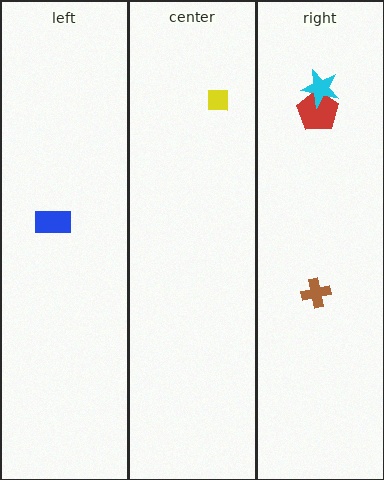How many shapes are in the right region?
3.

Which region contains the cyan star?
The right region.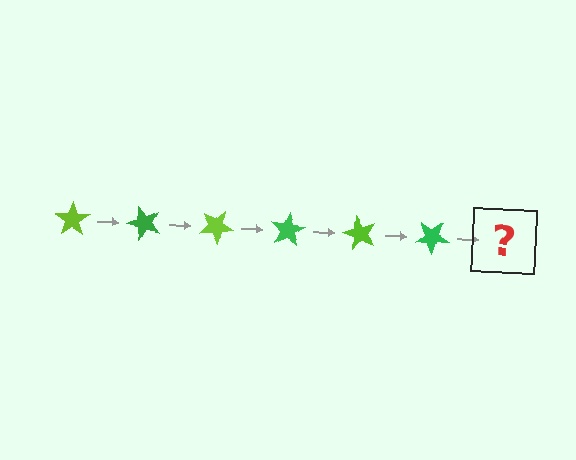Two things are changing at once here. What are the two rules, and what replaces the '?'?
The two rules are that it rotates 50 degrees each step and the color cycles through lime and green. The '?' should be a lime star, rotated 300 degrees from the start.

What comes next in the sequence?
The next element should be a lime star, rotated 300 degrees from the start.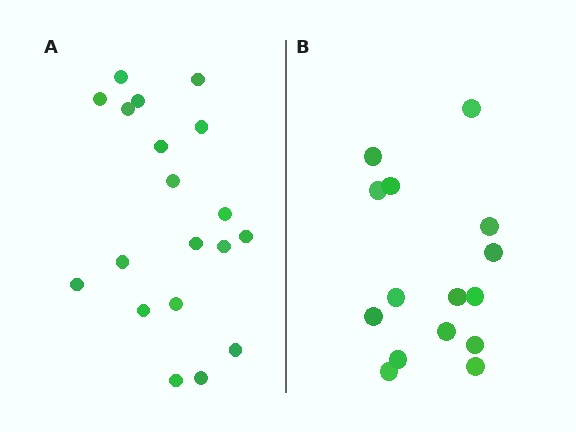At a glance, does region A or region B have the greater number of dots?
Region A (the left region) has more dots.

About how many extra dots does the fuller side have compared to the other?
Region A has about 4 more dots than region B.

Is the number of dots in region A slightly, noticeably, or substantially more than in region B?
Region A has noticeably more, but not dramatically so. The ratio is roughly 1.3 to 1.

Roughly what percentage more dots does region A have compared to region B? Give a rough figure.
About 25% more.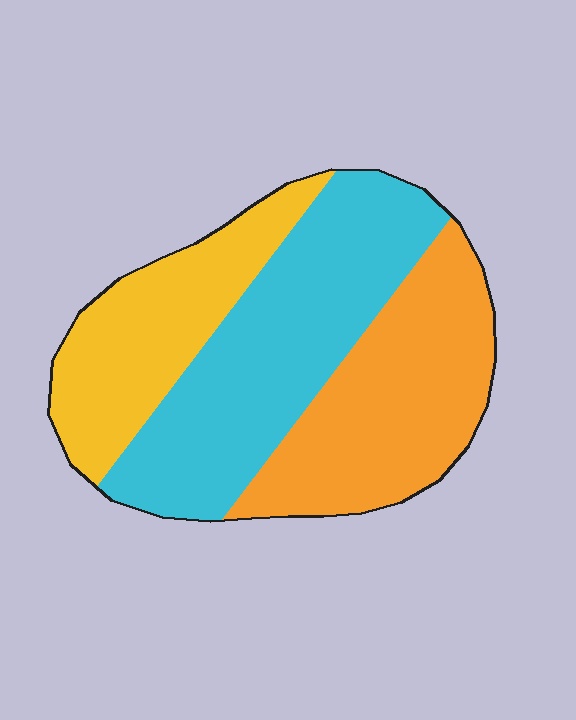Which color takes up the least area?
Yellow, at roughly 25%.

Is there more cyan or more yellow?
Cyan.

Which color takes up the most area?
Cyan, at roughly 40%.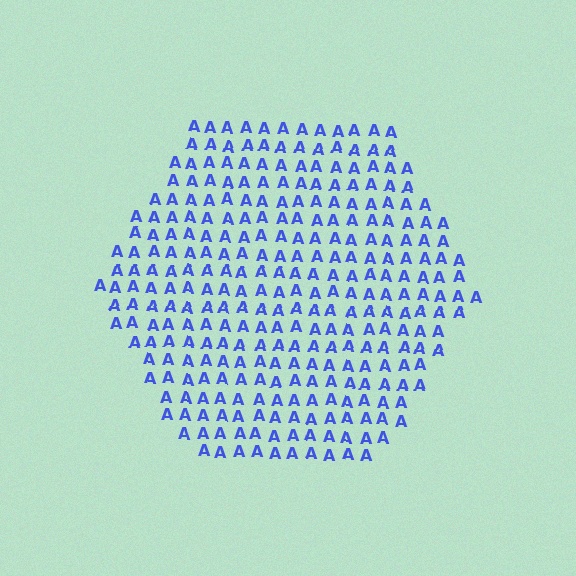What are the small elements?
The small elements are letter A's.